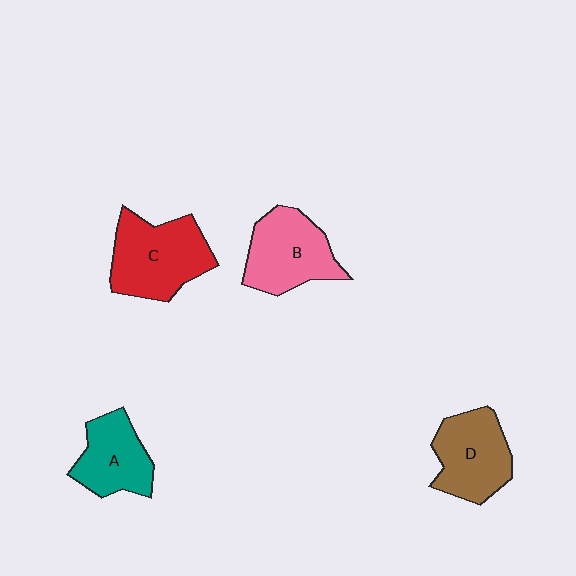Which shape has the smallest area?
Shape A (teal).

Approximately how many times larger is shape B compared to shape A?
Approximately 1.2 times.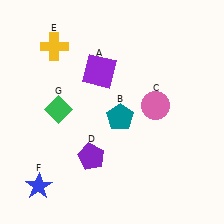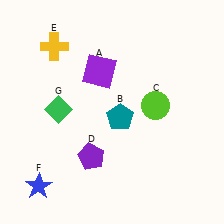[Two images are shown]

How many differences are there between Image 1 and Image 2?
There is 1 difference between the two images.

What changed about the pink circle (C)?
In Image 1, C is pink. In Image 2, it changed to lime.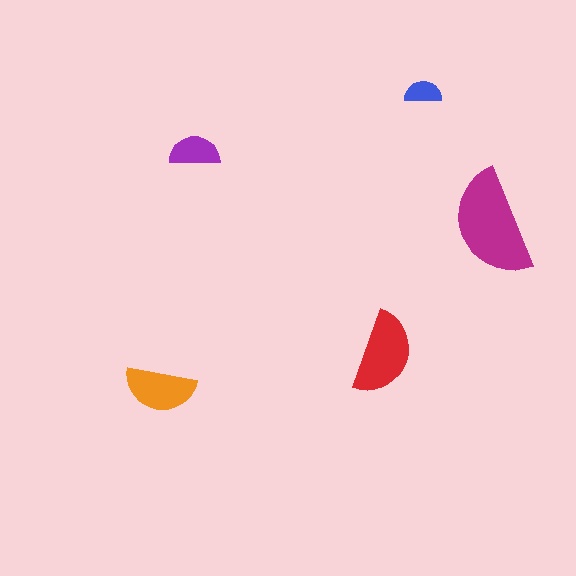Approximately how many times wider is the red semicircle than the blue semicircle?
About 2.5 times wider.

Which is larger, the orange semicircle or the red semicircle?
The red one.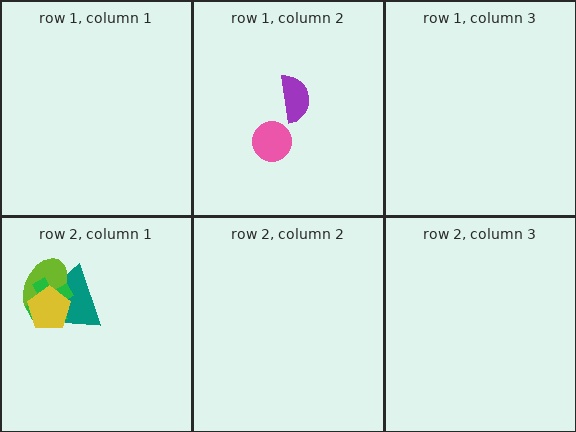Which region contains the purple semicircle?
The row 1, column 2 region.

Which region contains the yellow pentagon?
The row 2, column 1 region.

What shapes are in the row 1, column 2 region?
The purple semicircle, the pink circle.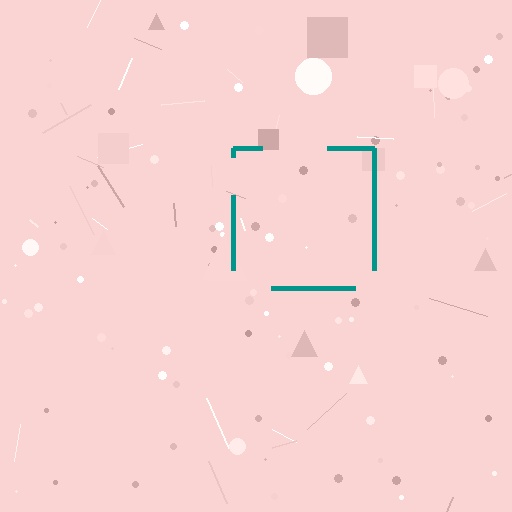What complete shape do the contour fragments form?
The contour fragments form a square.